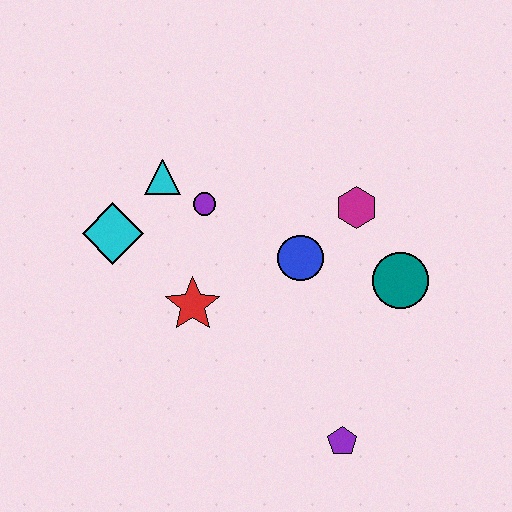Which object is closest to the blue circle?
The magenta hexagon is closest to the blue circle.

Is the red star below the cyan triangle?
Yes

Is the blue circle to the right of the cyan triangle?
Yes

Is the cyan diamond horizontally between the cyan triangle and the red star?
No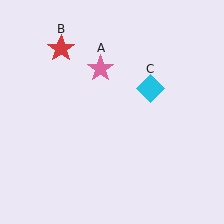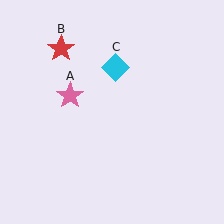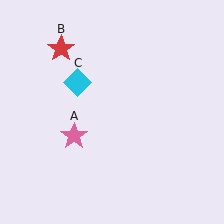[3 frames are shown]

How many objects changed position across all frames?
2 objects changed position: pink star (object A), cyan diamond (object C).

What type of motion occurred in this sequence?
The pink star (object A), cyan diamond (object C) rotated counterclockwise around the center of the scene.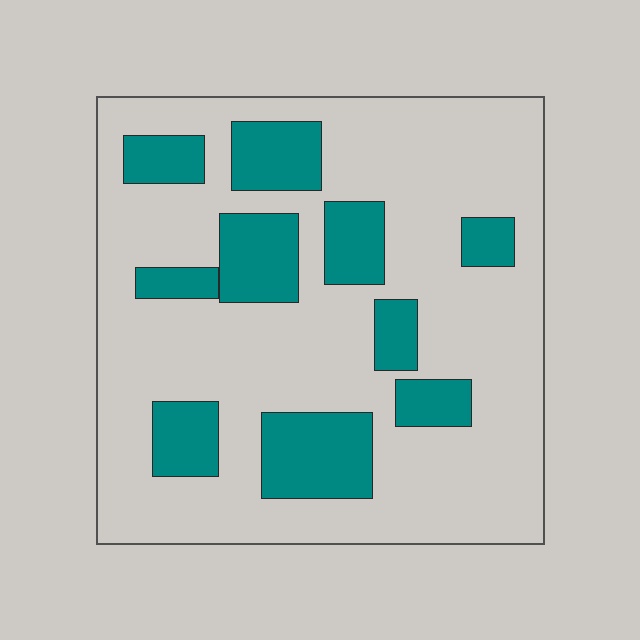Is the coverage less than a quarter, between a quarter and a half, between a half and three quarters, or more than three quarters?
Less than a quarter.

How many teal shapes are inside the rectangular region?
10.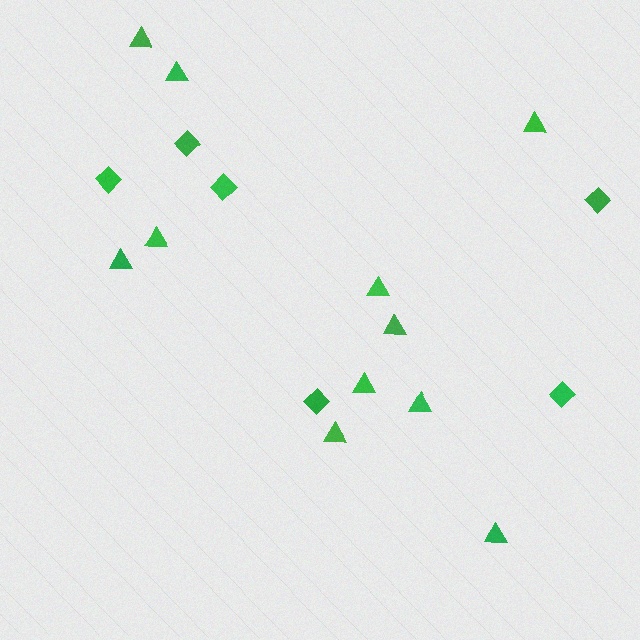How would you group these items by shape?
There are 2 groups: one group of diamonds (6) and one group of triangles (11).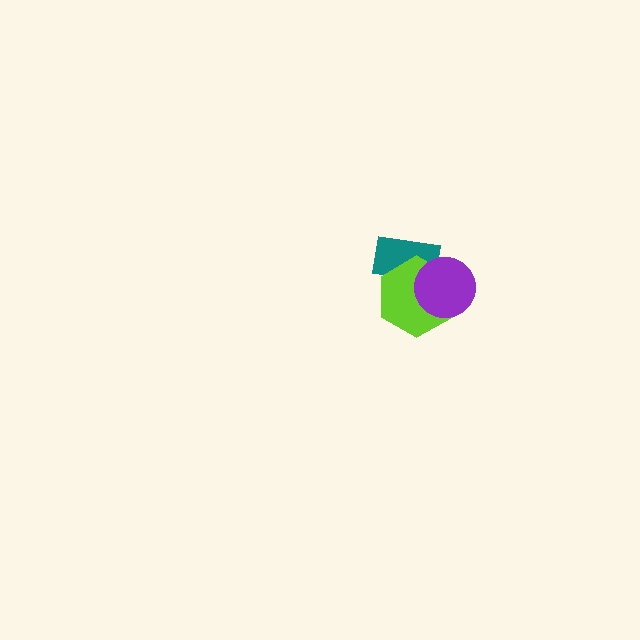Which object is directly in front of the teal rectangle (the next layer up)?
The lime hexagon is directly in front of the teal rectangle.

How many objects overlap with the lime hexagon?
2 objects overlap with the lime hexagon.